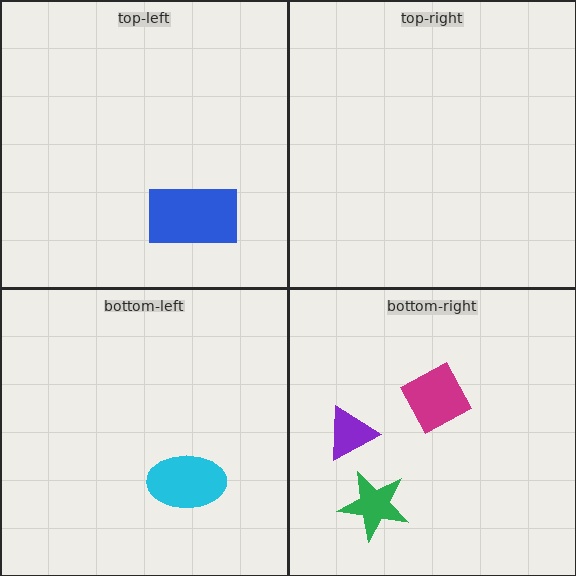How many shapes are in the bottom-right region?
3.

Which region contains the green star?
The bottom-right region.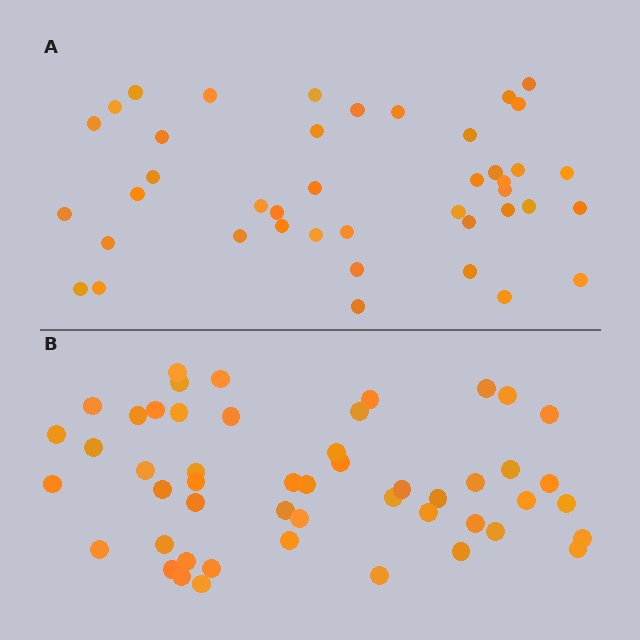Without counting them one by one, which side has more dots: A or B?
Region B (the bottom region) has more dots.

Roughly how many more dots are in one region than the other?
Region B has roughly 8 or so more dots than region A.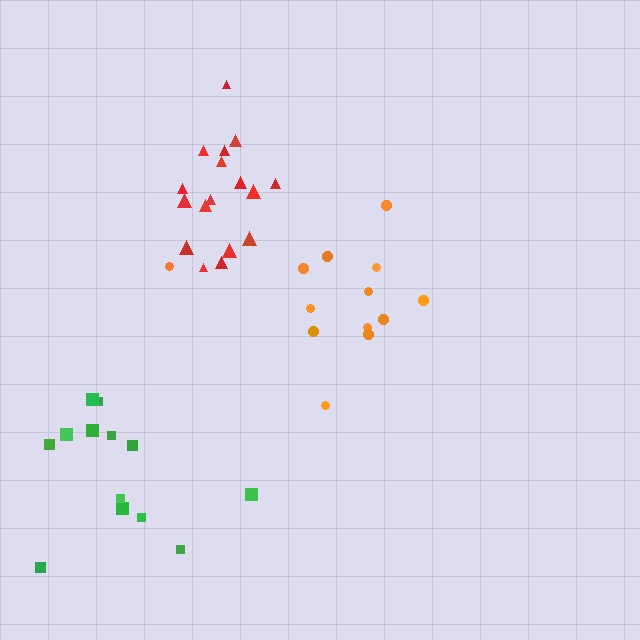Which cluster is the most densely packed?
Red.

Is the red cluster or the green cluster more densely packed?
Red.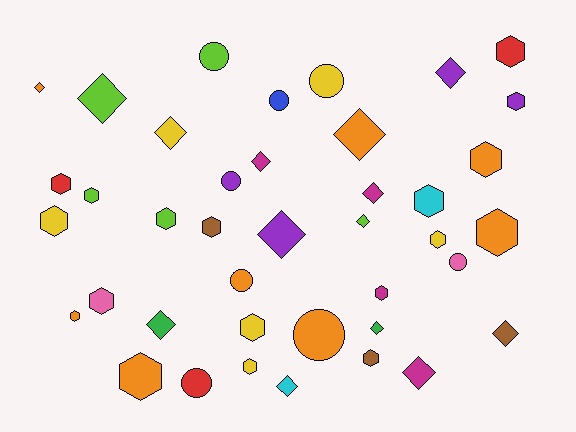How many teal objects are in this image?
There are no teal objects.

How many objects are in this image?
There are 40 objects.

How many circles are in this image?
There are 8 circles.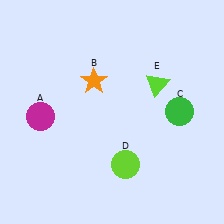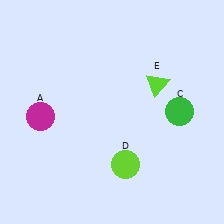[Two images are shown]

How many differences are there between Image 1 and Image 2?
There is 1 difference between the two images.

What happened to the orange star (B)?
The orange star (B) was removed in Image 2. It was in the top-left area of Image 1.